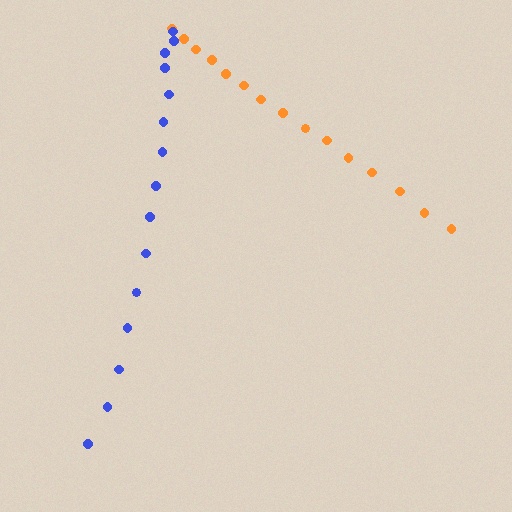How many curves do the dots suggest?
There are 2 distinct paths.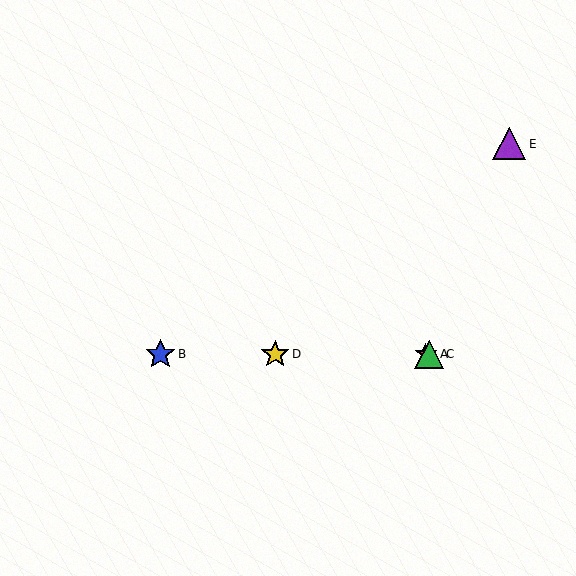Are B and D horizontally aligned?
Yes, both are at y≈354.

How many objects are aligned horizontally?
4 objects (A, B, C, D) are aligned horizontally.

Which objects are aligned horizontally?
Objects A, B, C, D are aligned horizontally.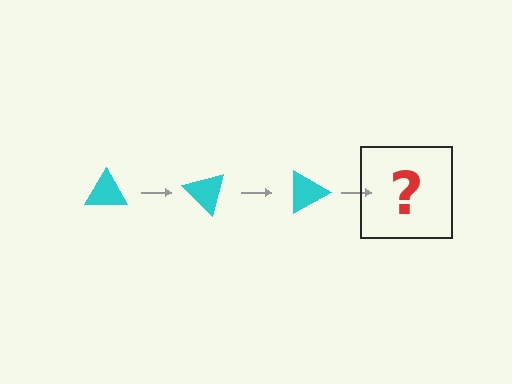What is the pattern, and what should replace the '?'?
The pattern is that the triangle rotates 45 degrees each step. The '?' should be a cyan triangle rotated 135 degrees.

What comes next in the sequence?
The next element should be a cyan triangle rotated 135 degrees.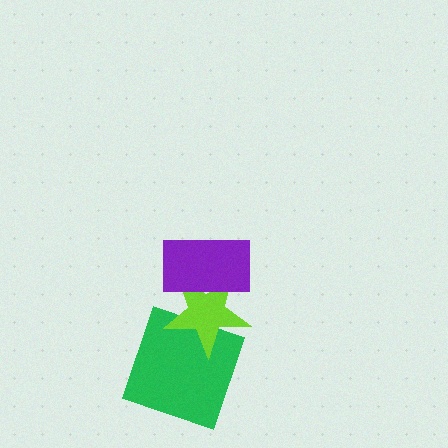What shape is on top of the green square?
The lime star is on top of the green square.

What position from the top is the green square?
The green square is 3rd from the top.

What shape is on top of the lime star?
The purple rectangle is on top of the lime star.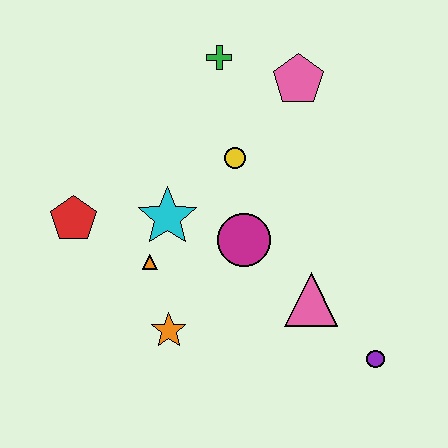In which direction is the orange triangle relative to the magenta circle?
The orange triangle is to the left of the magenta circle.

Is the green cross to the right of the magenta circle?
No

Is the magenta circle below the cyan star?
Yes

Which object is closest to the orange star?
The orange triangle is closest to the orange star.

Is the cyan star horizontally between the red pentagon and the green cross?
Yes